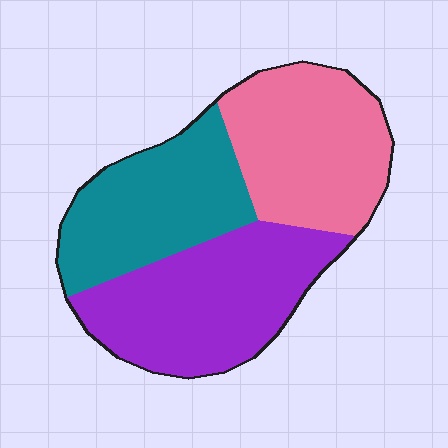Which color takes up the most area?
Purple, at roughly 35%.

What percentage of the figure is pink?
Pink takes up between a quarter and a half of the figure.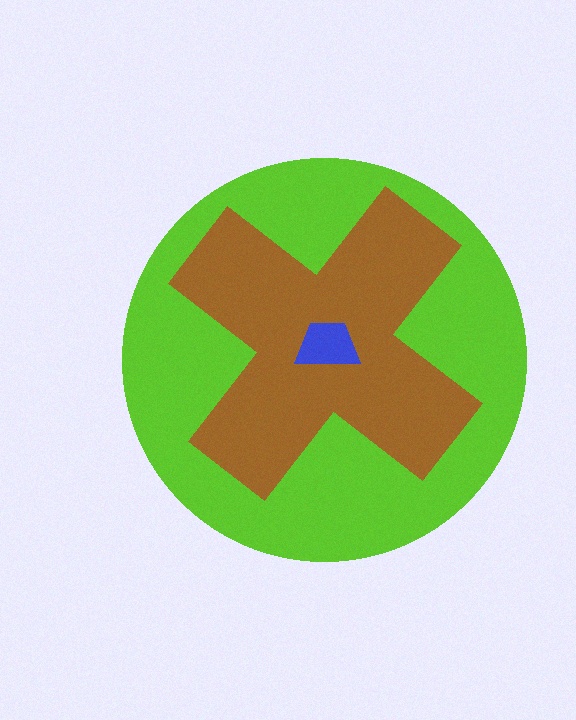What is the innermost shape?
The blue trapezoid.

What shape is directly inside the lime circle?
The brown cross.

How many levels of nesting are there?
3.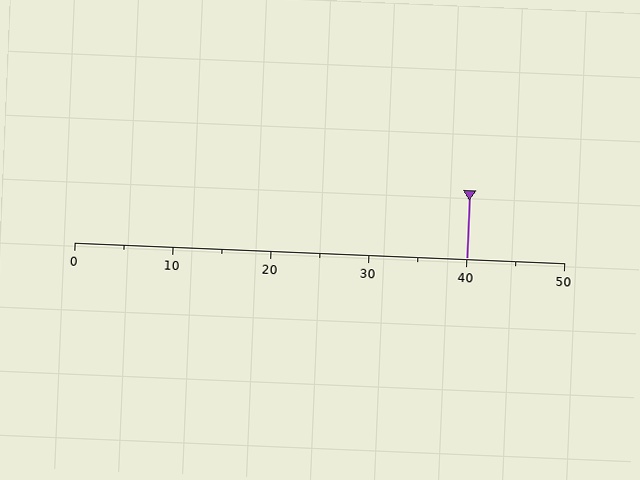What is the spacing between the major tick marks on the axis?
The major ticks are spaced 10 apart.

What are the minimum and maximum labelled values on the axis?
The axis runs from 0 to 50.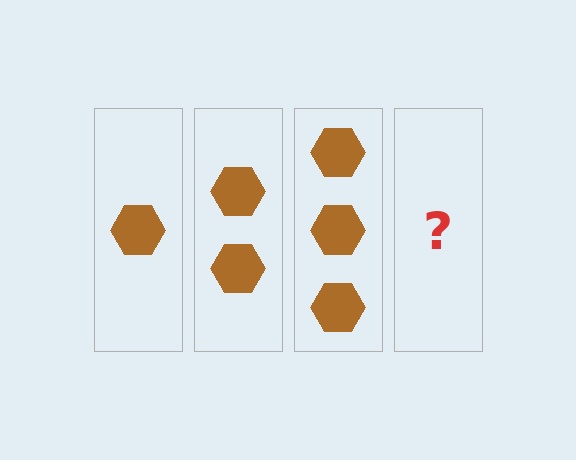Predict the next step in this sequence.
The next step is 4 hexagons.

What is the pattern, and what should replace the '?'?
The pattern is that each step adds one more hexagon. The '?' should be 4 hexagons.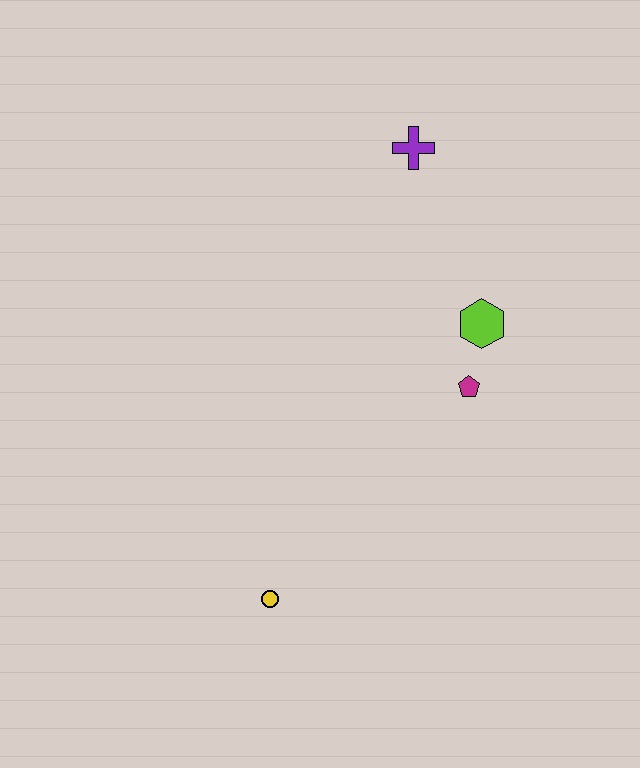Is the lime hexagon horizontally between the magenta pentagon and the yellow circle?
No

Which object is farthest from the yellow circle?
The purple cross is farthest from the yellow circle.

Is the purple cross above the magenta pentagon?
Yes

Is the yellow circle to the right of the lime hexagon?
No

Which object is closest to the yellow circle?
The magenta pentagon is closest to the yellow circle.